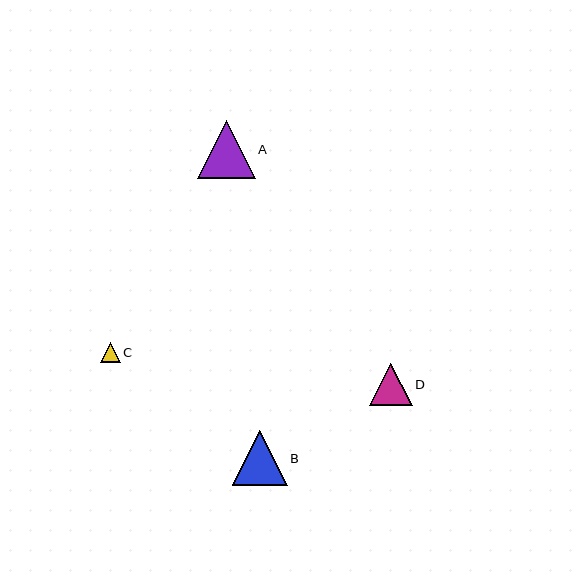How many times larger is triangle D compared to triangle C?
Triangle D is approximately 2.2 times the size of triangle C.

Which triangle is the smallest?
Triangle C is the smallest with a size of approximately 20 pixels.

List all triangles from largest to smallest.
From largest to smallest: A, B, D, C.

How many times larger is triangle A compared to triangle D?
Triangle A is approximately 1.3 times the size of triangle D.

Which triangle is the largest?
Triangle A is the largest with a size of approximately 57 pixels.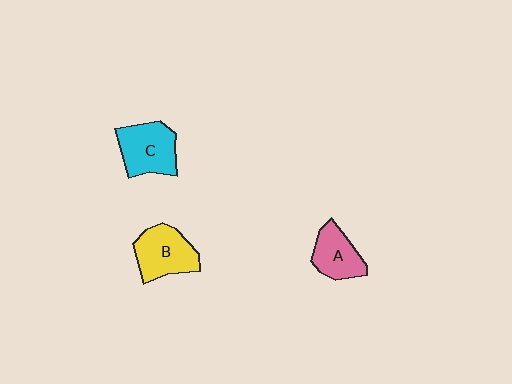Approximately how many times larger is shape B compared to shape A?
Approximately 1.3 times.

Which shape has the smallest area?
Shape A (pink).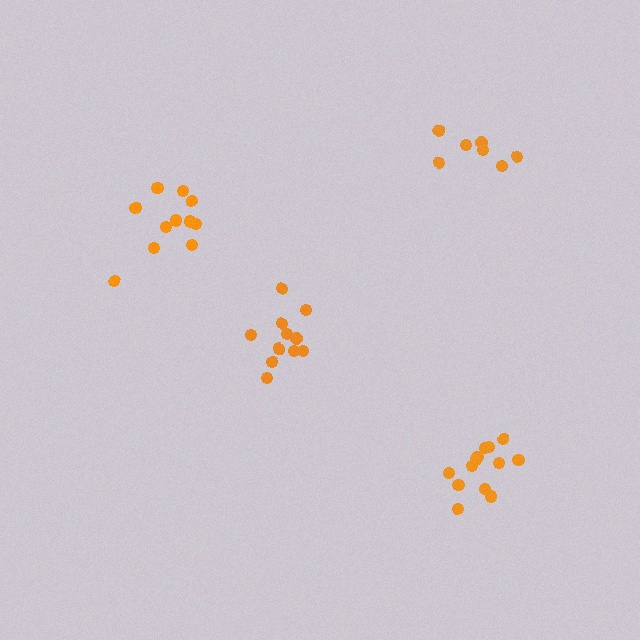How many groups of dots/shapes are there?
There are 4 groups.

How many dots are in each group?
Group 1: 13 dots, Group 2: 7 dots, Group 3: 11 dots, Group 4: 11 dots (42 total).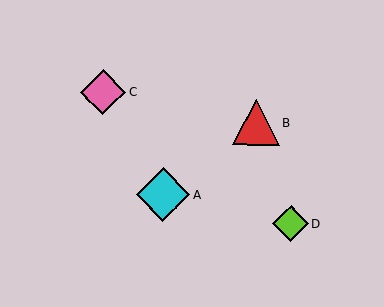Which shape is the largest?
The cyan diamond (labeled A) is the largest.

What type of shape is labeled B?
Shape B is a red triangle.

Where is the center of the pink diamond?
The center of the pink diamond is at (103, 92).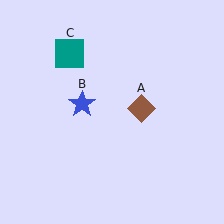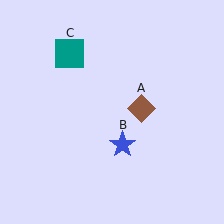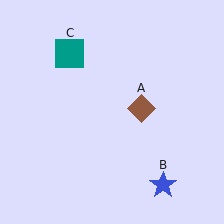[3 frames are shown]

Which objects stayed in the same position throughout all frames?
Brown diamond (object A) and teal square (object C) remained stationary.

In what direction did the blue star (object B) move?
The blue star (object B) moved down and to the right.